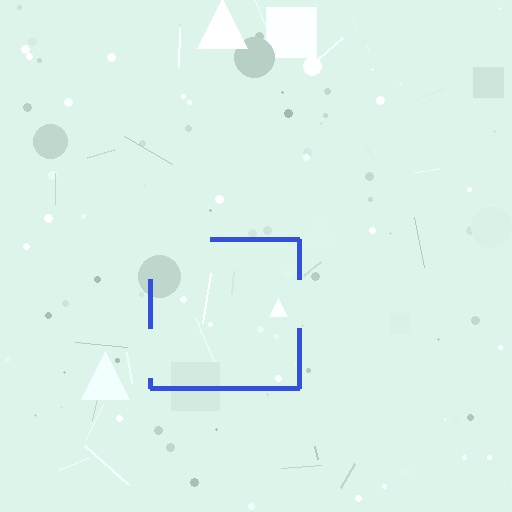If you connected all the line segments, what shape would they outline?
They would outline a square.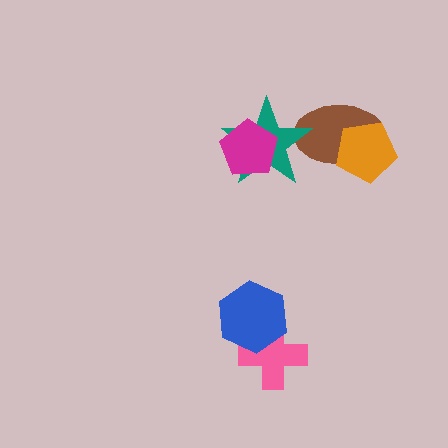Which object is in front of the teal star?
The magenta pentagon is in front of the teal star.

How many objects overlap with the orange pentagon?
1 object overlaps with the orange pentagon.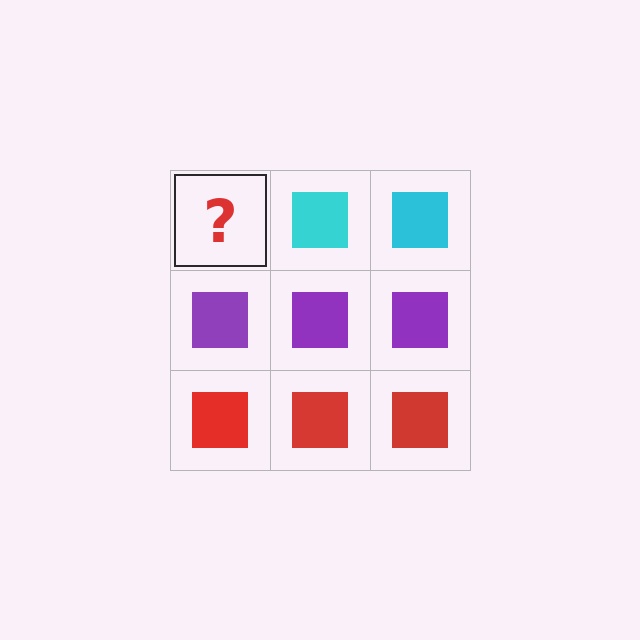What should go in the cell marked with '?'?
The missing cell should contain a cyan square.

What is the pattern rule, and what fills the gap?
The rule is that each row has a consistent color. The gap should be filled with a cyan square.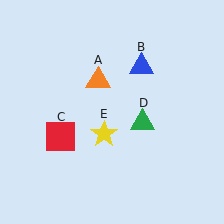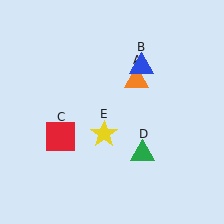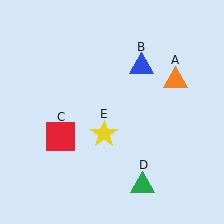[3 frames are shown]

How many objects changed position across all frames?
2 objects changed position: orange triangle (object A), green triangle (object D).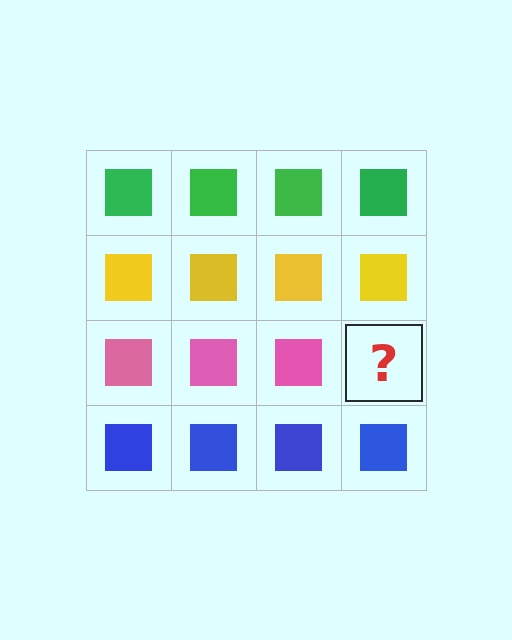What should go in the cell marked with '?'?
The missing cell should contain a pink square.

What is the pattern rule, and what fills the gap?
The rule is that each row has a consistent color. The gap should be filled with a pink square.